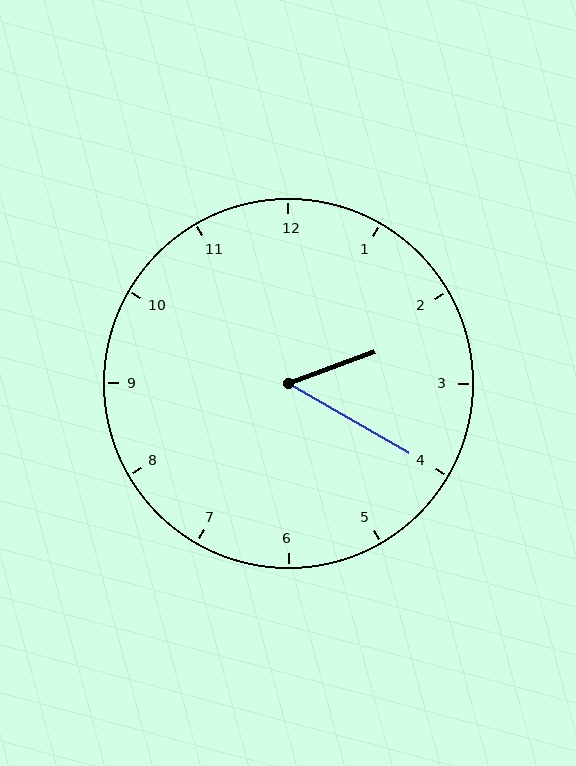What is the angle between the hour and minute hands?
Approximately 50 degrees.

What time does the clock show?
2:20.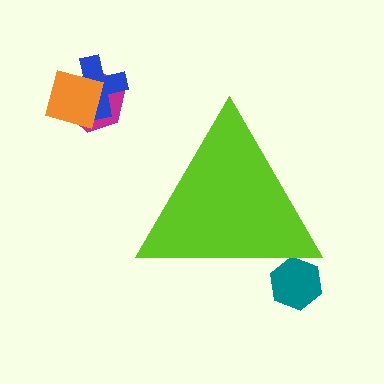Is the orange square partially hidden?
No, the orange square is fully visible.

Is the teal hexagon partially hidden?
Yes, the teal hexagon is partially hidden behind the lime triangle.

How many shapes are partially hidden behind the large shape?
1 shape is partially hidden.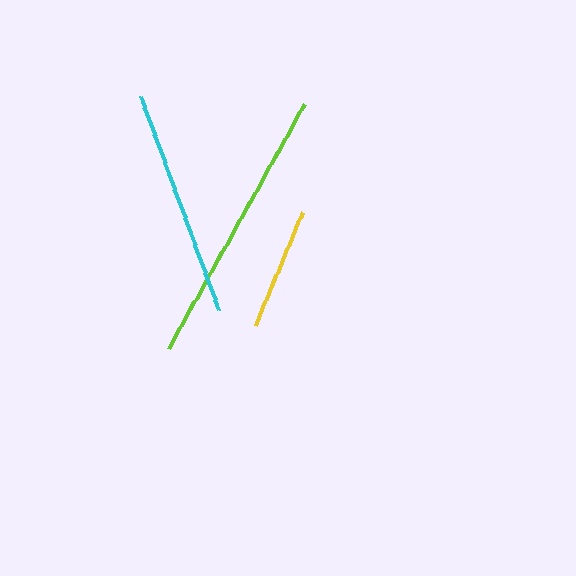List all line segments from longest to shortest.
From longest to shortest: lime, cyan, yellow.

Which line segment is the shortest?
The yellow line is the shortest at approximately 123 pixels.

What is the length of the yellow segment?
The yellow segment is approximately 123 pixels long.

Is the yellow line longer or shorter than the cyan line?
The cyan line is longer than the yellow line.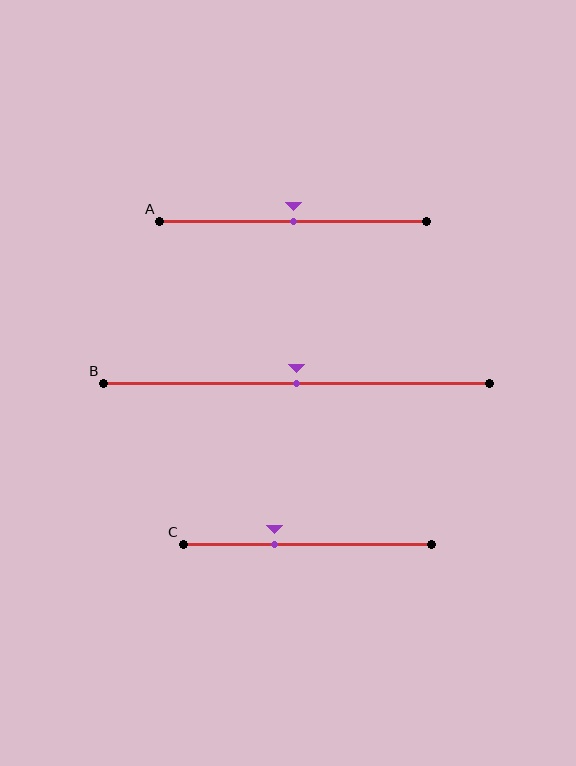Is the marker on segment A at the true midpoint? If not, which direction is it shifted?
Yes, the marker on segment A is at the true midpoint.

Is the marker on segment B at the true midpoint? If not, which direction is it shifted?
Yes, the marker on segment B is at the true midpoint.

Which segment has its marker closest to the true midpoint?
Segment A has its marker closest to the true midpoint.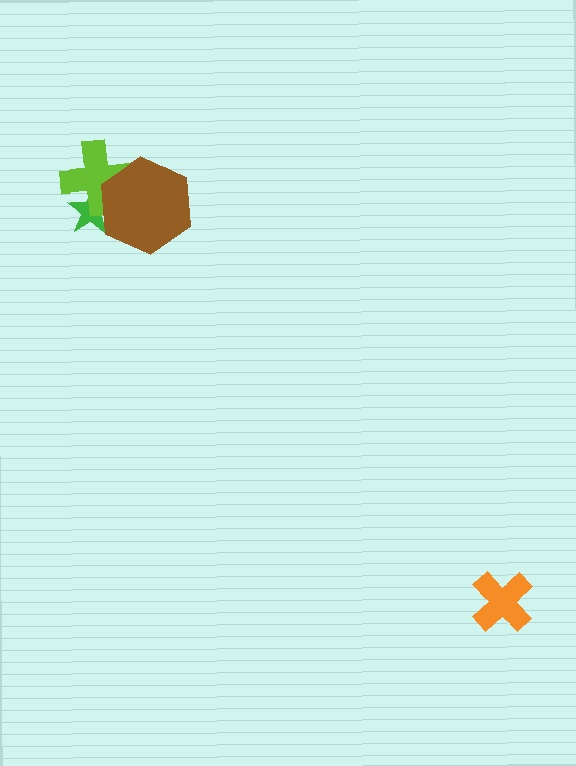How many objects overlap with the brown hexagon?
2 objects overlap with the brown hexagon.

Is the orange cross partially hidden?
No, no other shape covers it.